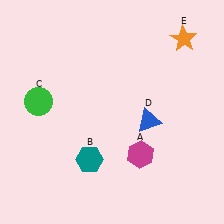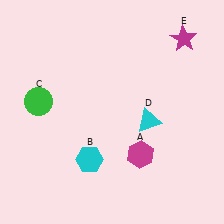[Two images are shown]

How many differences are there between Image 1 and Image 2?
There are 3 differences between the two images.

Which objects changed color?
B changed from teal to cyan. D changed from blue to cyan. E changed from orange to magenta.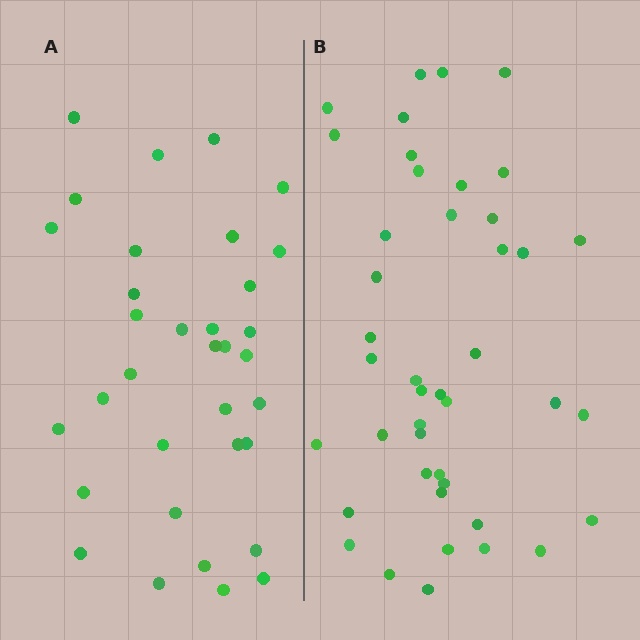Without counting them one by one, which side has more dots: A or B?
Region B (the right region) has more dots.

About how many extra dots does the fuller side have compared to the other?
Region B has roughly 8 or so more dots than region A.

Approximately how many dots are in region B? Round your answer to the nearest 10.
About 40 dots. (The exact count is 43, which rounds to 40.)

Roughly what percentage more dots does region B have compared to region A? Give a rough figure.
About 25% more.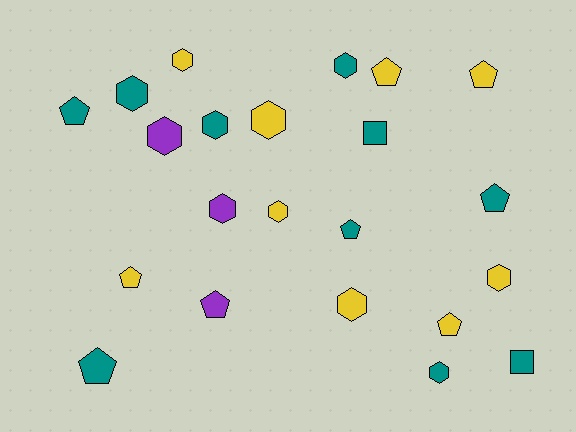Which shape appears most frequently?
Hexagon, with 11 objects.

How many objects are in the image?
There are 22 objects.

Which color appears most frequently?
Teal, with 10 objects.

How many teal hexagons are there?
There are 4 teal hexagons.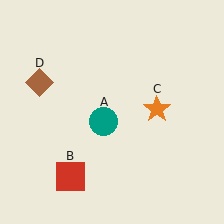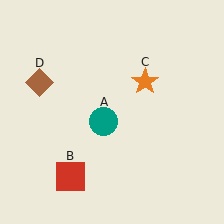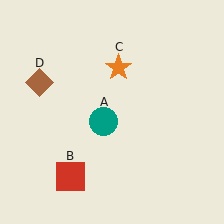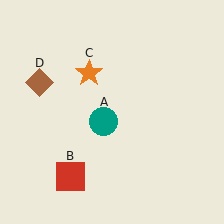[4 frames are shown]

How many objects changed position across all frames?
1 object changed position: orange star (object C).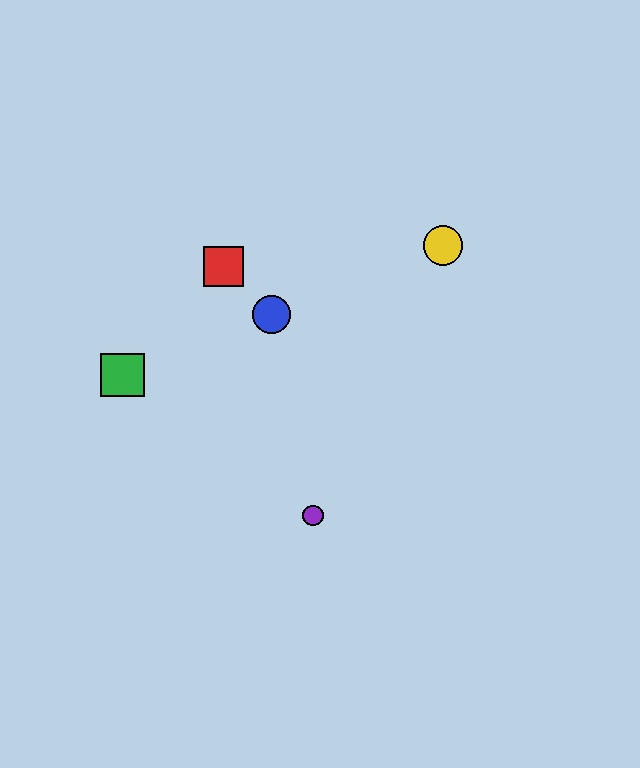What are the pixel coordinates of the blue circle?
The blue circle is at (271, 315).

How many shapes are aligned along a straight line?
3 shapes (the blue circle, the green square, the yellow circle) are aligned along a straight line.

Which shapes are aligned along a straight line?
The blue circle, the green square, the yellow circle are aligned along a straight line.